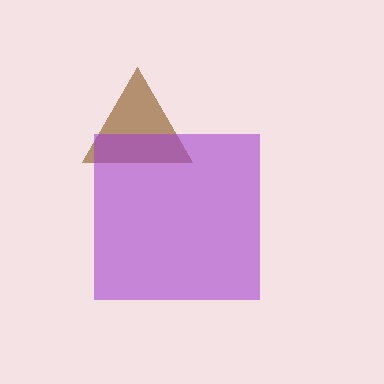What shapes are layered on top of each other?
The layered shapes are: a brown triangle, a purple square.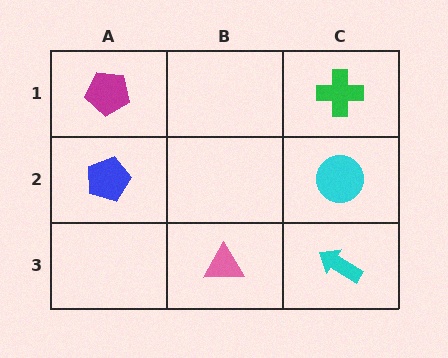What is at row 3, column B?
A pink triangle.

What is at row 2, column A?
A blue pentagon.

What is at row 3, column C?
A cyan arrow.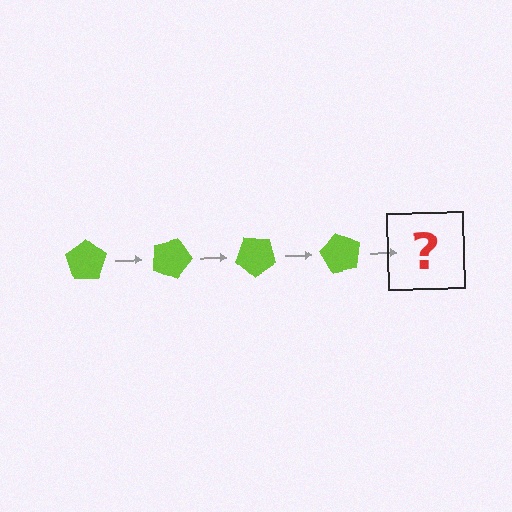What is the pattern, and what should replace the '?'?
The pattern is that the pentagon rotates 20 degrees each step. The '?' should be a lime pentagon rotated 80 degrees.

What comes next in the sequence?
The next element should be a lime pentagon rotated 80 degrees.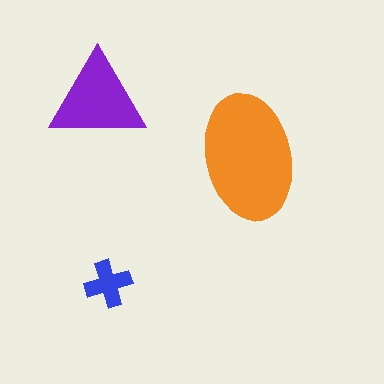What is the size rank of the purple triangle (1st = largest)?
2nd.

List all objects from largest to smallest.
The orange ellipse, the purple triangle, the blue cross.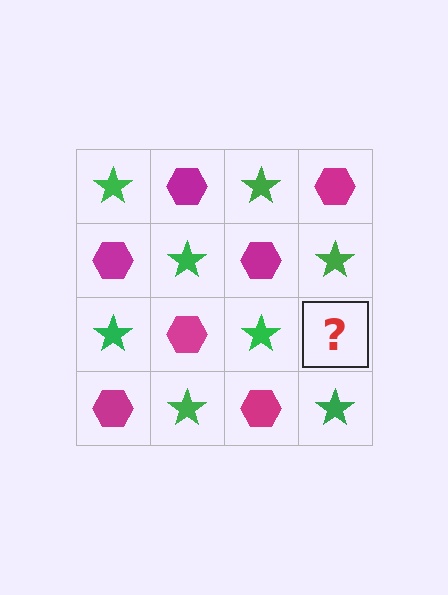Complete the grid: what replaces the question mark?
The question mark should be replaced with a magenta hexagon.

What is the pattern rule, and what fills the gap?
The rule is that it alternates green star and magenta hexagon in a checkerboard pattern. The gap should be filled with a magenta hexagon.